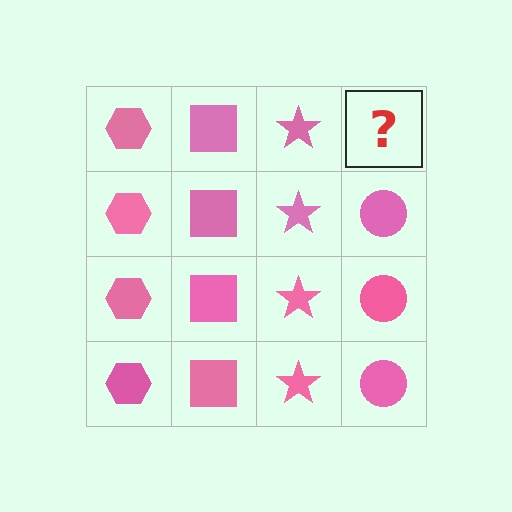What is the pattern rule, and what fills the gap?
The rule is that each column has a consistent shape. The gap should be filled with a pink circle.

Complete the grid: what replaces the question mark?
The question mark should be replaced with a pink circle.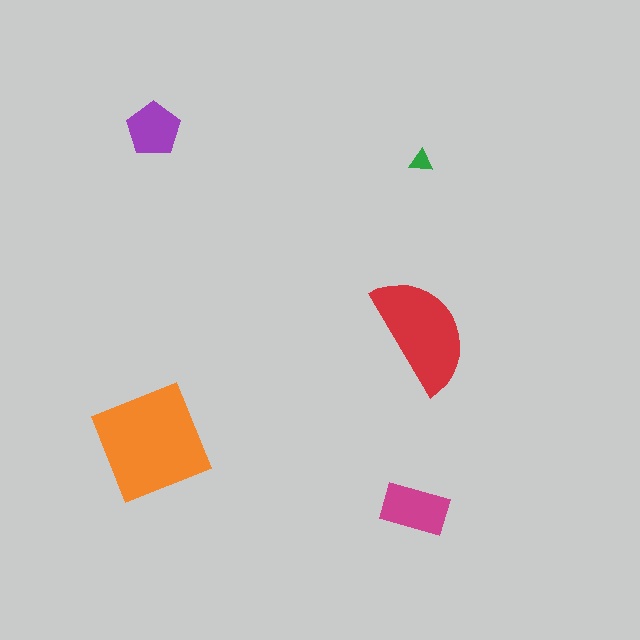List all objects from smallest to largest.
The green triangle, the purple pentagon, the magenta rectangle, the red semicircle, the orange square.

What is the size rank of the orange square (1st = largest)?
1st.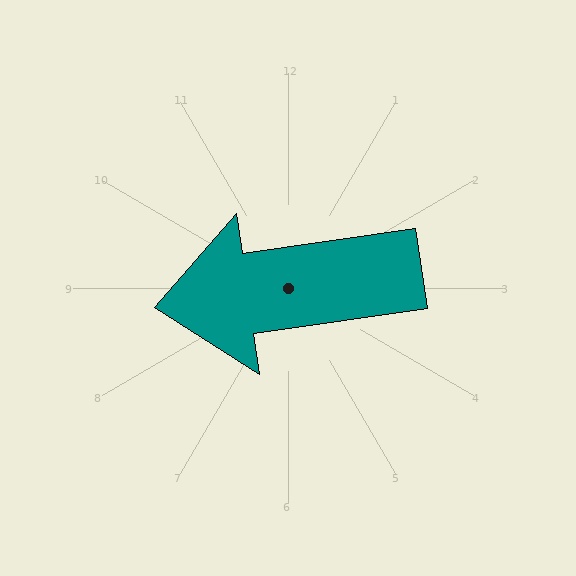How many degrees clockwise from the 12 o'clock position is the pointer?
Approximately 262 degrees.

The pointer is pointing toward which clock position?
Roughly 9 o'clock.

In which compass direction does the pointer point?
West.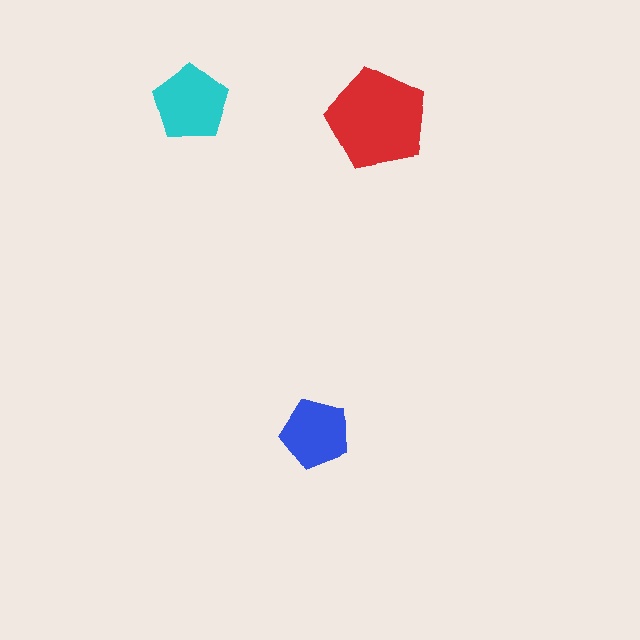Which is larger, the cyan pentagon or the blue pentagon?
The cyan one.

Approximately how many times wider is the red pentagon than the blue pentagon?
About 1.5 times wider.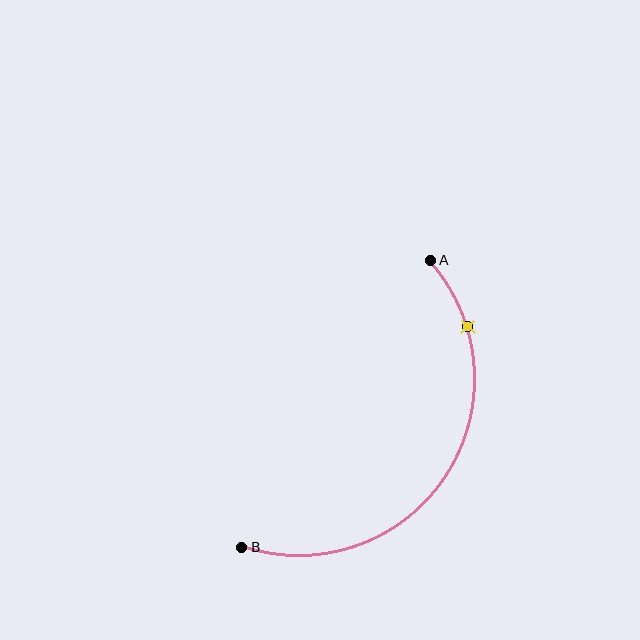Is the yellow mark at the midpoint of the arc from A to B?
No. The yellow mark lies on the arc but is closer to endpoint A. The arc midpoint would be at the point on the curve equidistant along the arc from both A and B.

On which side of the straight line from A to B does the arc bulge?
The arc bulges to the right of the straight line connecting A and B.